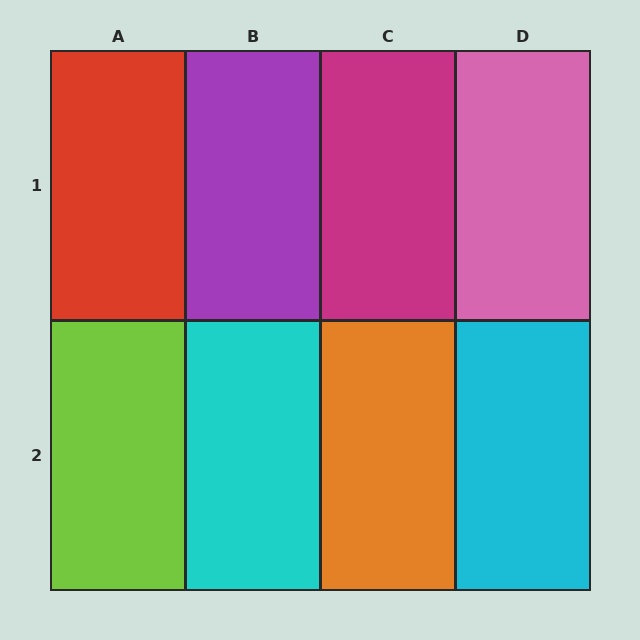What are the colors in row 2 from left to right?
Lime, cyan, orange, cyan.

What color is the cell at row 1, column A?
Red.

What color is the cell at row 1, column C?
Magenta.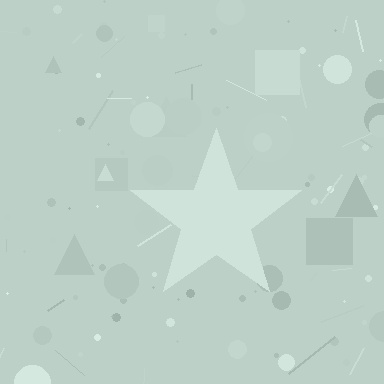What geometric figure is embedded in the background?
A star is embedded in the background.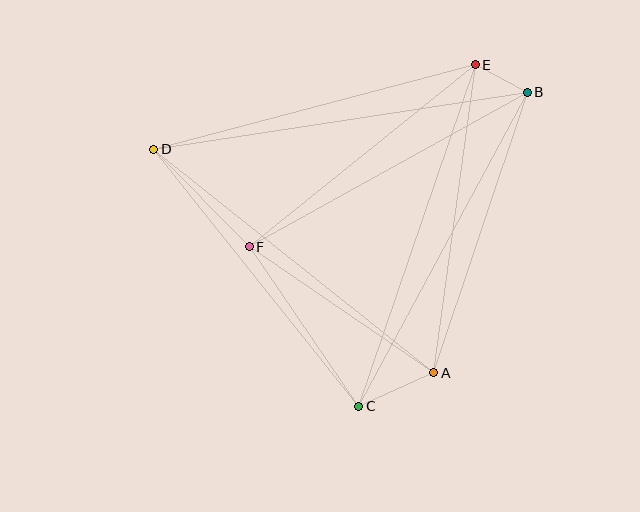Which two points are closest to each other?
Points B and E are closest to each other.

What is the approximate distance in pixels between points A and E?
The distance between A and E is approximately 311 pixels.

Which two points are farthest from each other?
Points B and D are farthest from each other.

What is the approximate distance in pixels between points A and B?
The distance between A and B is approximately 296 pixels.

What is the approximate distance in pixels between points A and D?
The distance between A and D is approximately 358 pixels.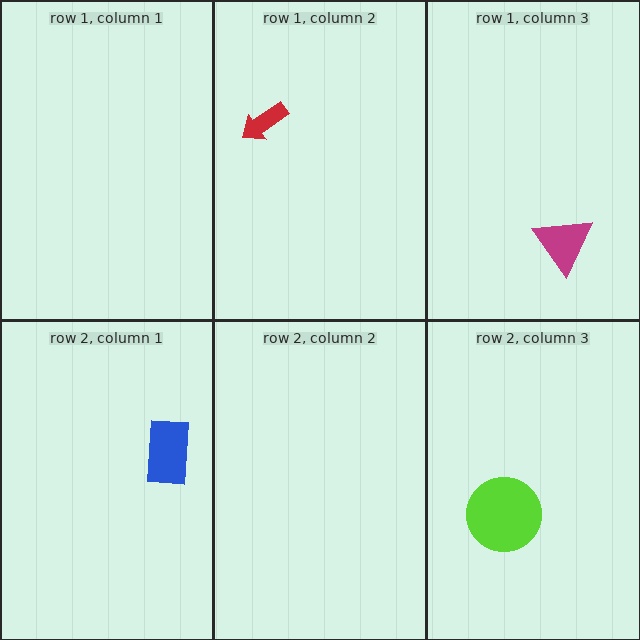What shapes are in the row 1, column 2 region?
The red arrow.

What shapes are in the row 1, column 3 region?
The magenta triangle.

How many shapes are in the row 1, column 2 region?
1.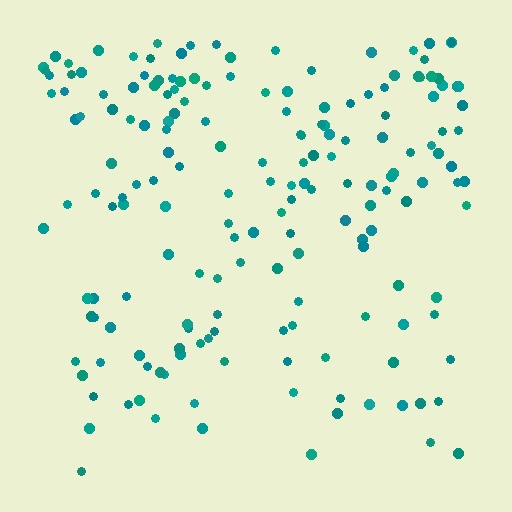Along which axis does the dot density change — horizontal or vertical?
Vertical.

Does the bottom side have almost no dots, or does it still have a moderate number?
Still a moderate number, just noticeably fewer than the top.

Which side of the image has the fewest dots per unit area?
The bottom.